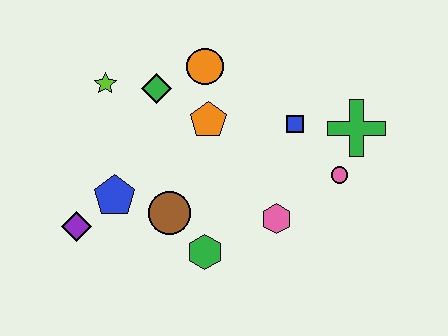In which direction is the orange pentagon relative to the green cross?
The orange pentagon is to the left of the green cross.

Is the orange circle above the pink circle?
Yes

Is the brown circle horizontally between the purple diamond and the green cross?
Yes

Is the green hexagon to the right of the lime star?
Yes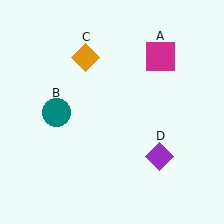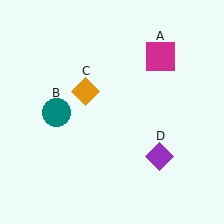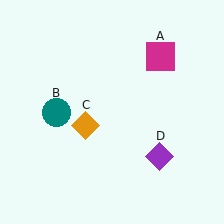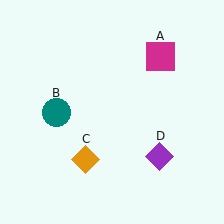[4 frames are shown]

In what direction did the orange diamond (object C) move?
The orange diamond (object C) moved down.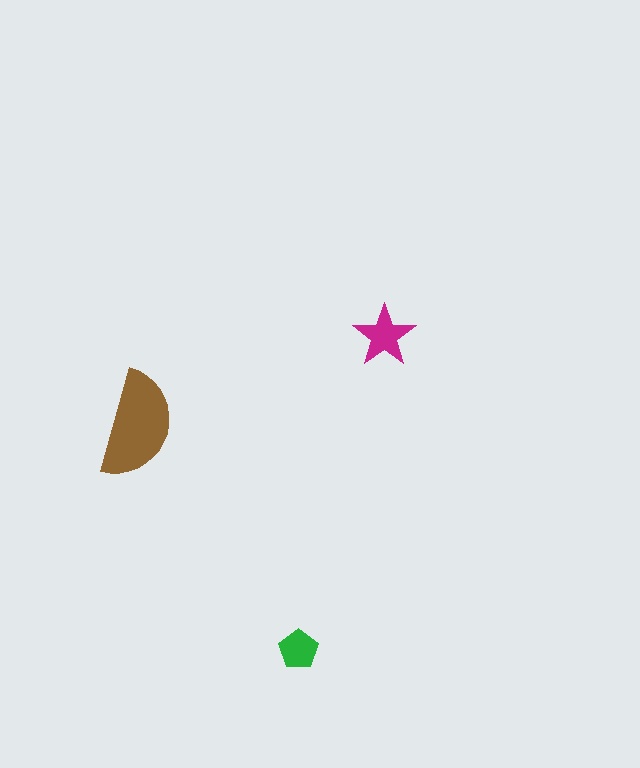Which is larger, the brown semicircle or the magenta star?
The brown semicircle.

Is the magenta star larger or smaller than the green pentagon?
Larger.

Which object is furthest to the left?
The brown semicircle is leftmost.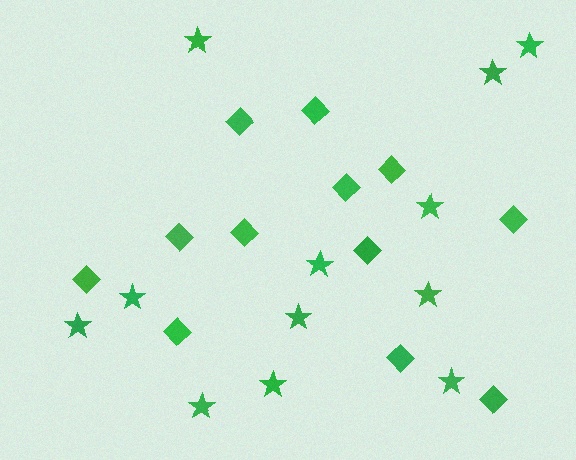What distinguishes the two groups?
There are 2 groups: one group of stars (12) and one group of diamonds (12).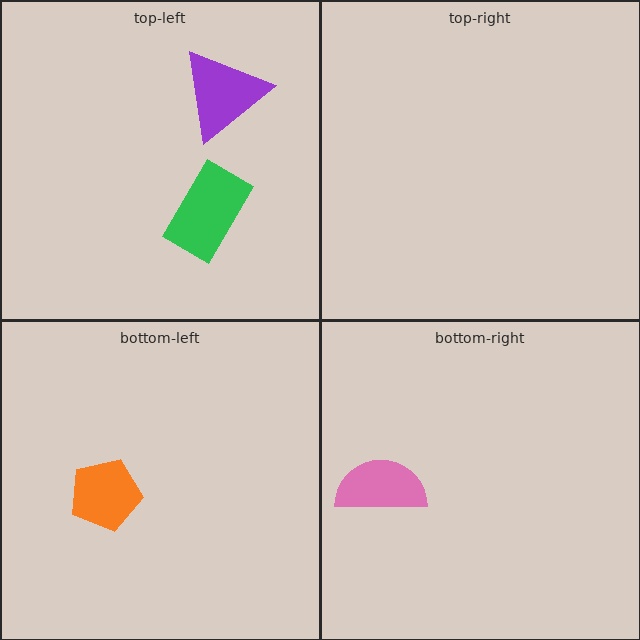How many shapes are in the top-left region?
2.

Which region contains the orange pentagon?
The bottom-left region.